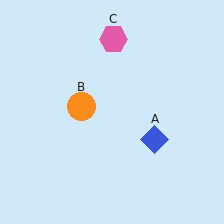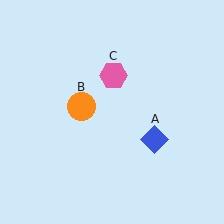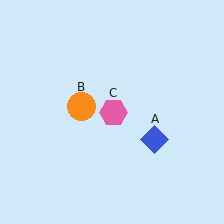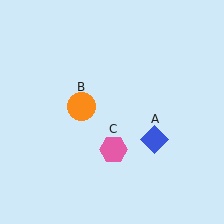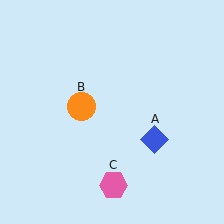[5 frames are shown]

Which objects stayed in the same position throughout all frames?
Blue diamond (object A) and orange circle (object B) remained stationary.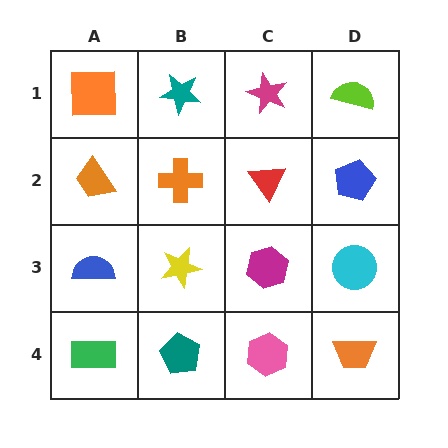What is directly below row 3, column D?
An orange trapezoid.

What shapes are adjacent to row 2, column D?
A lime semicircle (row 1, column D), a cyan circle (row 3, column D), a red triangle (row 2, column C).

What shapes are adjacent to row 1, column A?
An orange trapezoid (row 2, column A), a teal star (row 1, column B).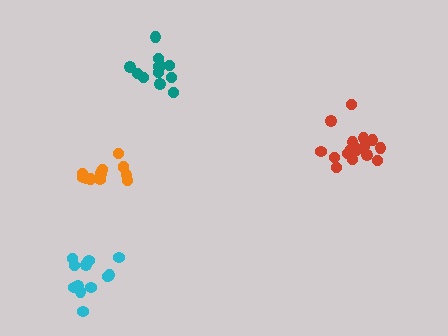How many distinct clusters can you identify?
There are 4 distinct clusters.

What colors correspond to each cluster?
The clusters are colored: teal, red, cyan, orange.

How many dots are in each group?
Group 1: 12 dots, Group 2: 17 dots, Group 3: 12 dots, Group 4: 13 dots (54 total).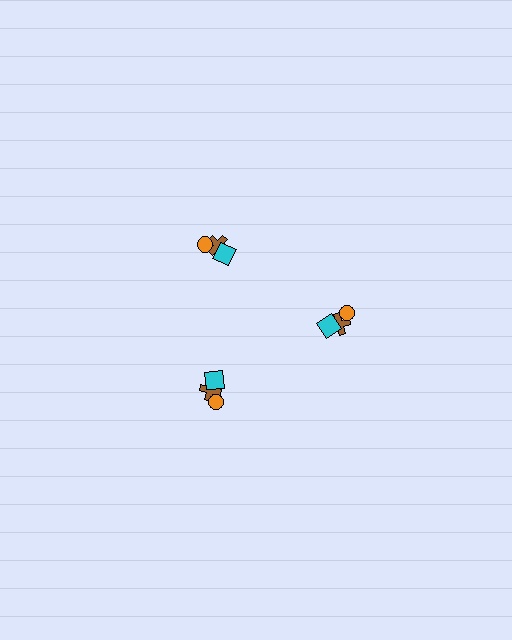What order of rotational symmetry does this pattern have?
This pattern has 3-fold rotational symmetry.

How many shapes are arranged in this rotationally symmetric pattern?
There are 9 shapes, arranged in 3 groups of 3.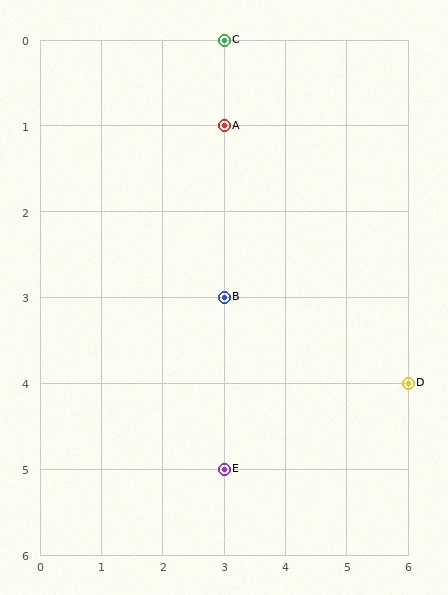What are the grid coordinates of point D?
Point D is at grid coordinates (6, 4).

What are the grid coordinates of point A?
Point A is at grid coordinates (3, 1).